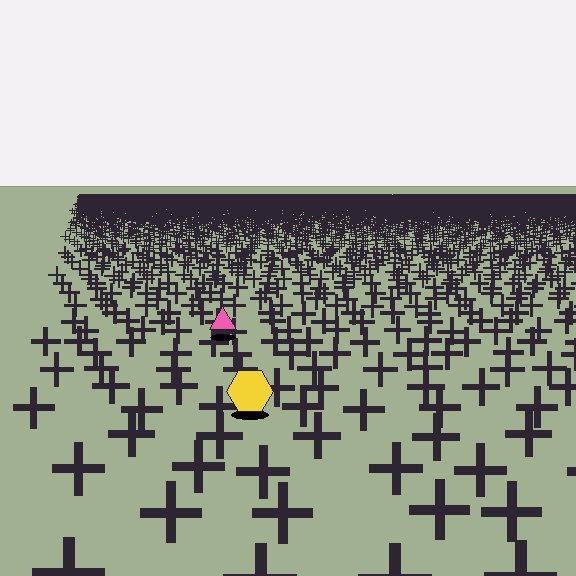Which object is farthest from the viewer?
The pink triangle is farthest from the viewer. It appears smaller and the ground texture around it is denser.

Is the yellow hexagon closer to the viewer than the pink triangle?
Yes. The yellow hexagon is closer — you can tell from the texture gradient: the ground texture is coarser near it.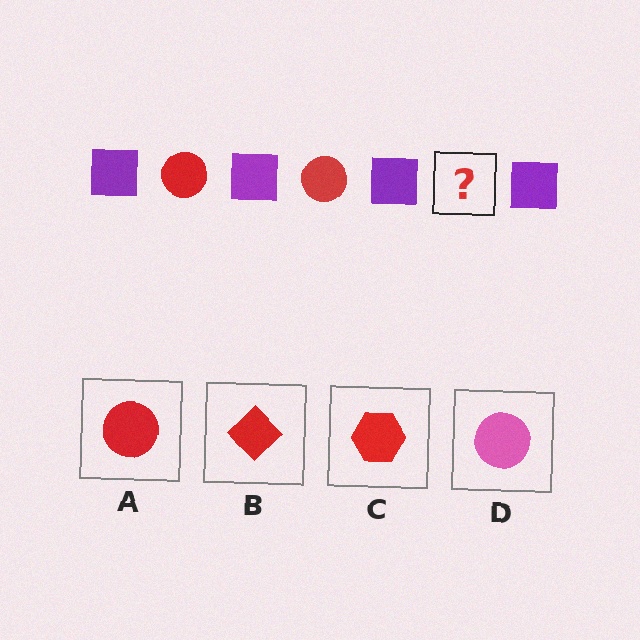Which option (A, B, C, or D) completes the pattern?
A.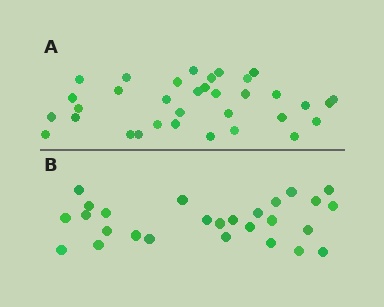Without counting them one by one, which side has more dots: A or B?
Region A (the top region) has more dots.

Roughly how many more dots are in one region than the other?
Region A has roughly 8 or so more dots than region B.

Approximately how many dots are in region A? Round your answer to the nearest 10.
About 30 dots. (The exact count is 34, which rounds to 30.)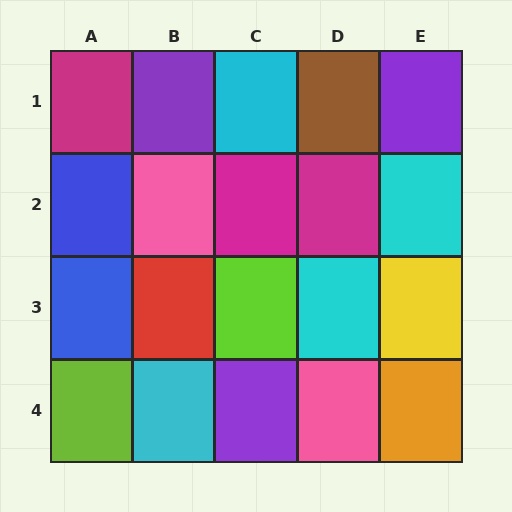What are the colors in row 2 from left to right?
Blue, pink, magenta, magenta, cyan.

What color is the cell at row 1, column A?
Magenta.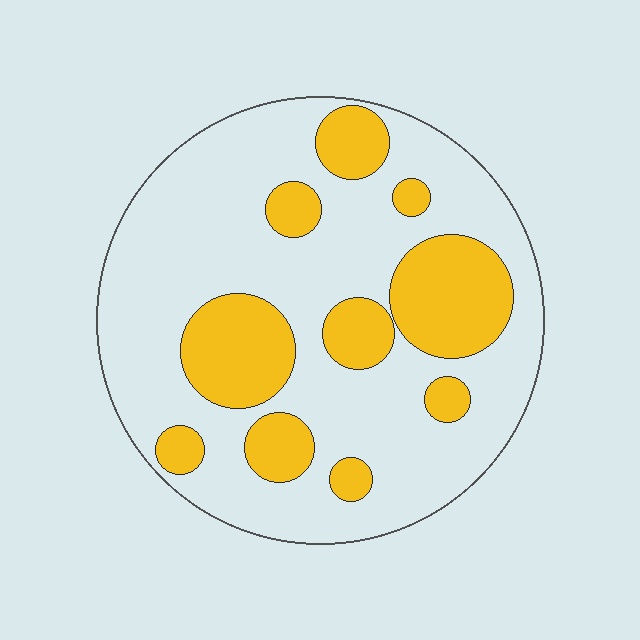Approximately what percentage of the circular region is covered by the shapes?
Approximately 30%.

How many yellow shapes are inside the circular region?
10.